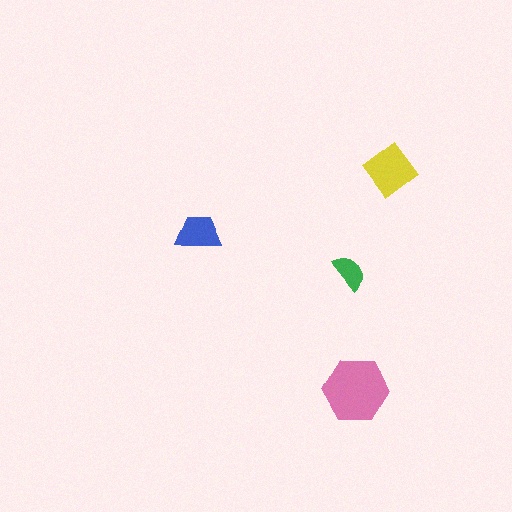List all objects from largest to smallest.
The pink hexagon, the yellow diamond, the blue trapezoid, the green semicircle.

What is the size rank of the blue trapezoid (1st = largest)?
3rd.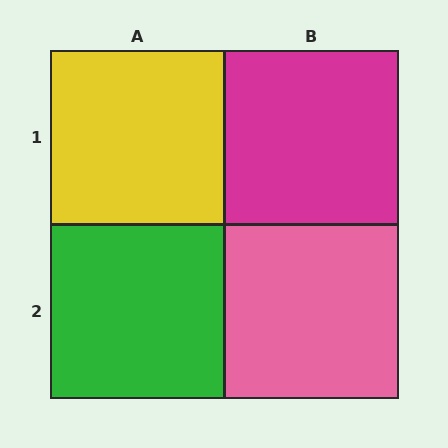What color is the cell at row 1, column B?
Magenta.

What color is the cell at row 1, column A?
Yellow.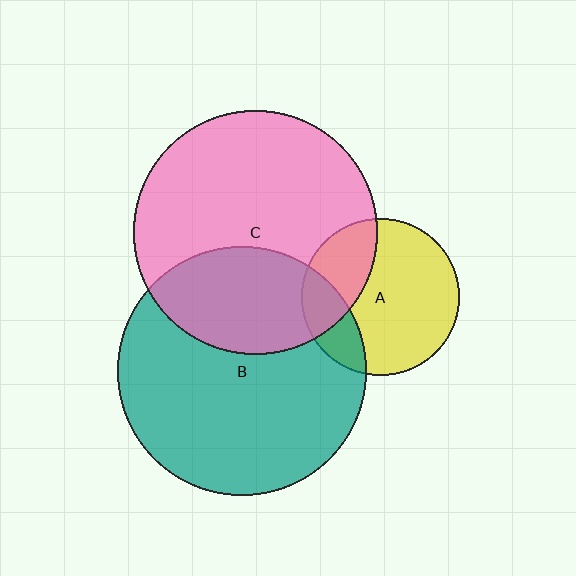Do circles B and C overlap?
Yes.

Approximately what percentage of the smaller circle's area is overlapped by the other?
Approximately 30%.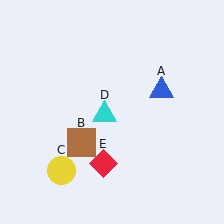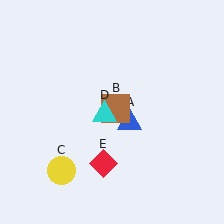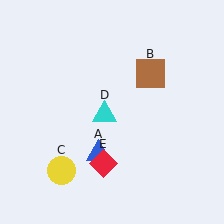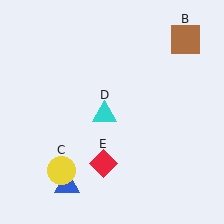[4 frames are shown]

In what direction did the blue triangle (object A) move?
The blue triangle (object A) moved down and to the left.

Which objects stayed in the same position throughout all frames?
Yellow circle (object C) and cyan triangle (object D) and red diamond (object E) remained stationary.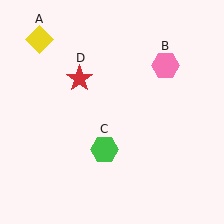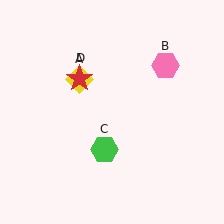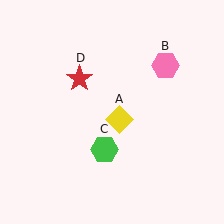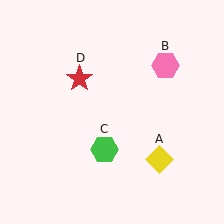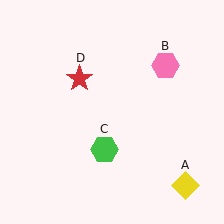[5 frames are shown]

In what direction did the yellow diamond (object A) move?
The yellow diamond (object A) moved down and to the right.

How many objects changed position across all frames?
1 object changed position: yellow diamond (object A).